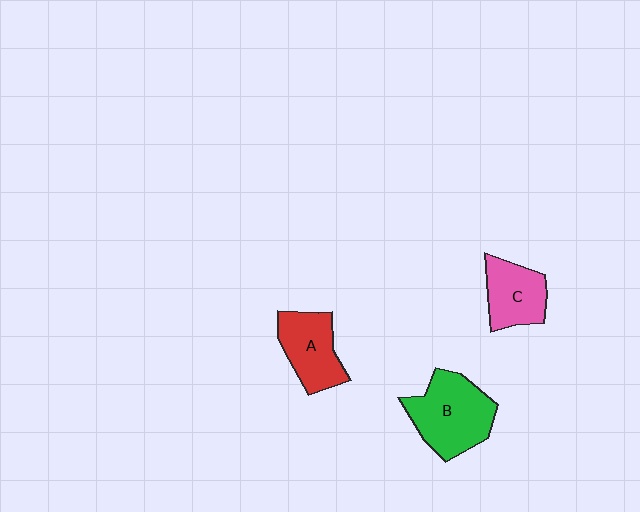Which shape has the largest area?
Shape B (green).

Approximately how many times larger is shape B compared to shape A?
Approximately 1.4 times.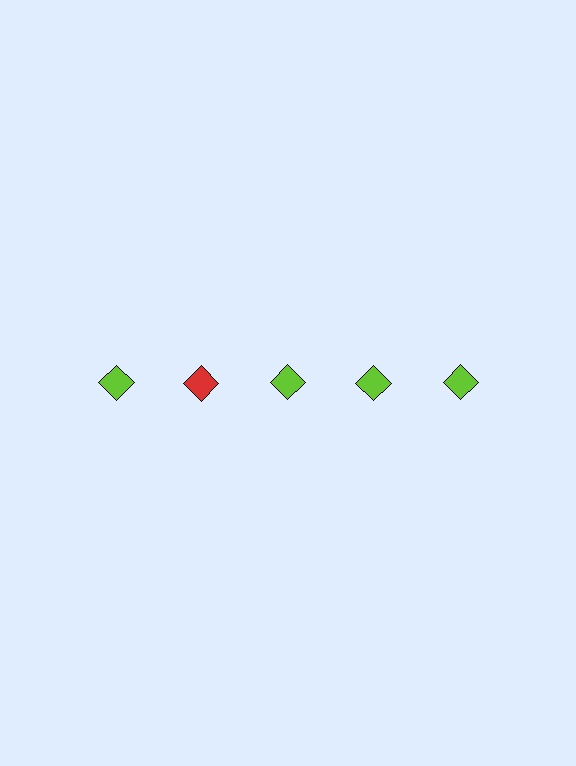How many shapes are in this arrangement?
There are 5 shapes arranged in a grid pattern.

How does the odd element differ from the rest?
It has a different color: red instead of lime.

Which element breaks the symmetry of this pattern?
The red diamond in the top row, second from left column breaks the symmetry. All other shapes are lime diamonds.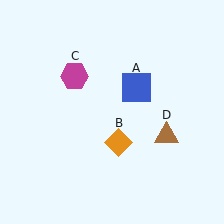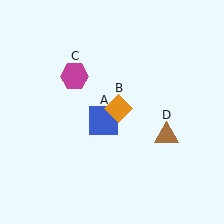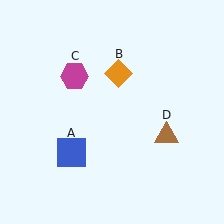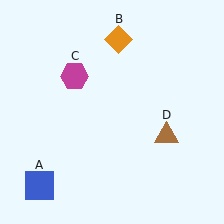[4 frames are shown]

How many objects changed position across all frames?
2 objects changed position: blue square (object A), orange diamond (object B).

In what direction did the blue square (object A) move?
The blue square (object A) moved down and to the left.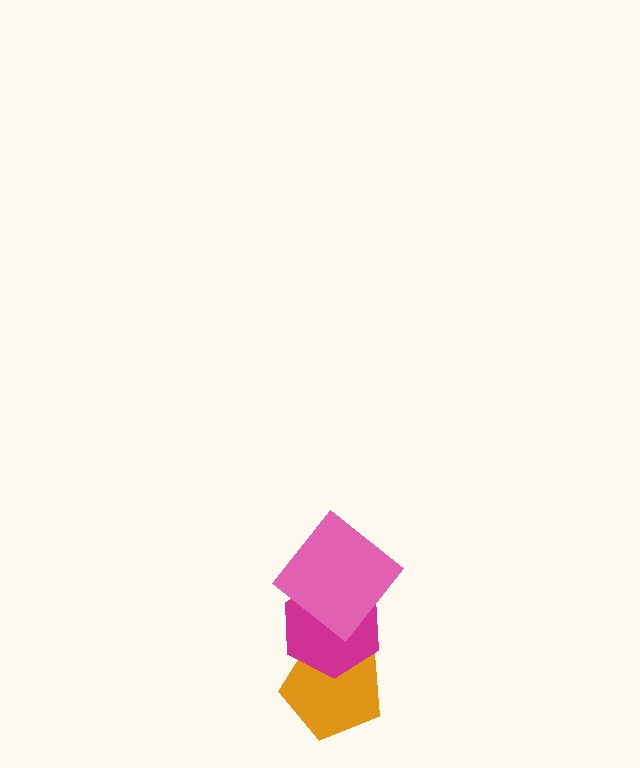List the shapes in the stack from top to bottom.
From top to bottom: the pink diamond, the magenta hexagon, the orange pentagon.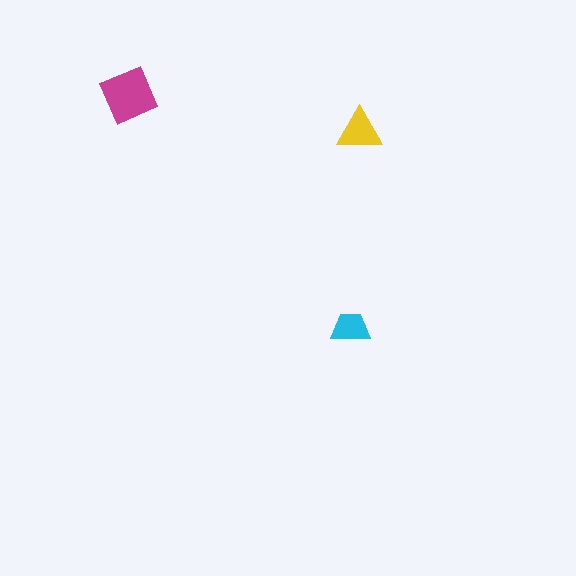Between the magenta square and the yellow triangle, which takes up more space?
The magenta square.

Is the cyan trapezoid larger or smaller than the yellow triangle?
Smaller.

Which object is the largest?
The magenta square.